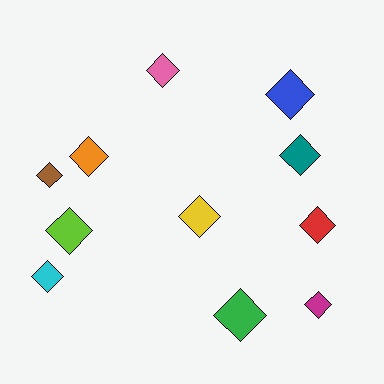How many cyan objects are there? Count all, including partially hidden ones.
There is 1 cyan object.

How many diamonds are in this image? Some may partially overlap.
There are 11 diamonds.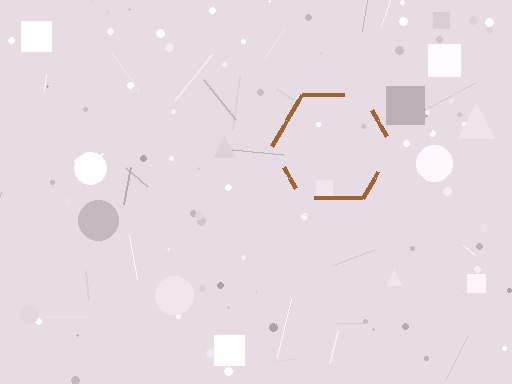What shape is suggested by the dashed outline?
The dashed outline suggests a hexagon.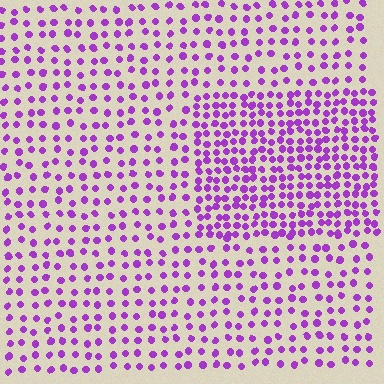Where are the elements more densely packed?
The elements are more densely packed inside the rectangle boundary.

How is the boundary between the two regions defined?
The boundary is defined by a change in element density (approximately 1.9x ratio). All elements are the same color, size, and shape.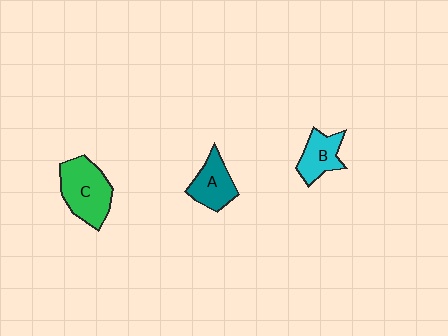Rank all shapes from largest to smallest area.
From largest to smallest: C (green), A (teal), B (cyan).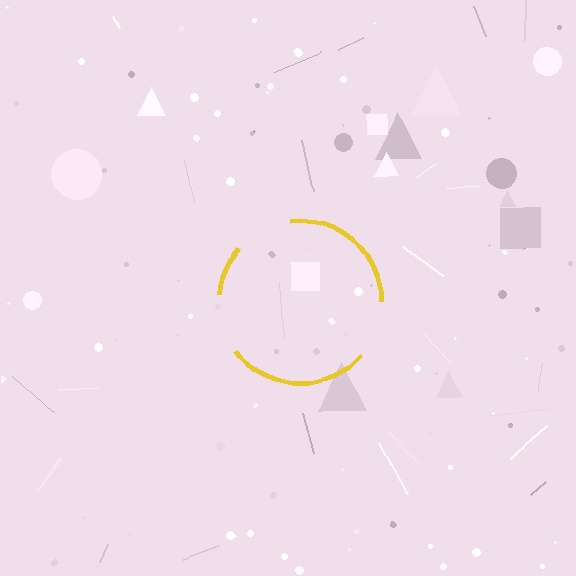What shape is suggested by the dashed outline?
The dashed outline suggests a circle.